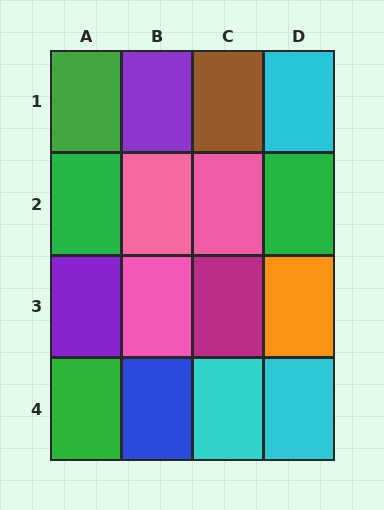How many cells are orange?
1 cell is orange.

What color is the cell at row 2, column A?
Green.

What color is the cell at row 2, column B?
Pink.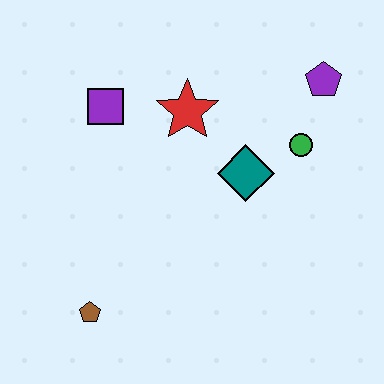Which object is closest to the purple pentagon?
The green circle is closest to the purple pentagon.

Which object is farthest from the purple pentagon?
The brown pentagon is farthest from the purple pentagon.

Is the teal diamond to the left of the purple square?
No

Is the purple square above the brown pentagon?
Yes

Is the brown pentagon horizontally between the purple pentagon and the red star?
No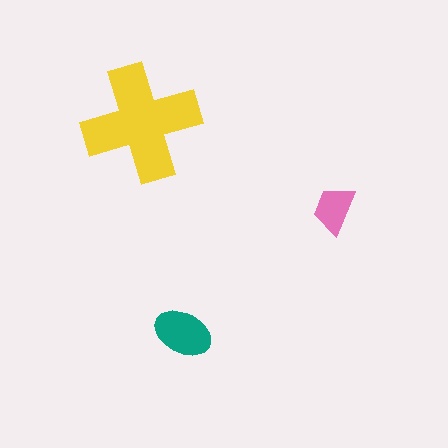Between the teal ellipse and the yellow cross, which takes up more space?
The yellow cross.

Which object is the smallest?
The pink trapezoid.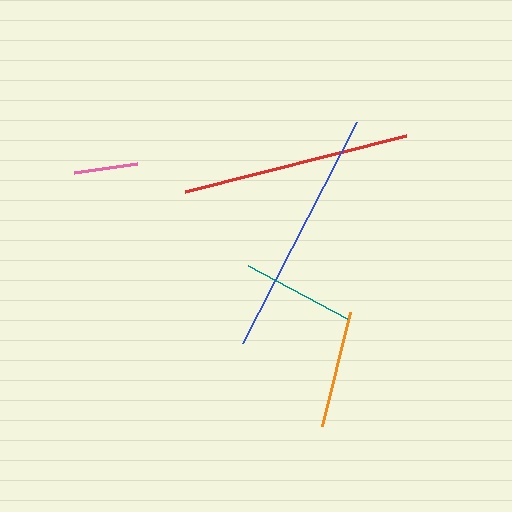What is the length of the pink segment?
The pink segment is approximately 64 pixels long.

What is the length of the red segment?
The red segment is approximately 228 pixels long.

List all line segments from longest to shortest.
From longest to shortest: blue, red, orange, teal, pink.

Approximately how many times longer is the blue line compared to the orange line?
The blue line is approximately 2.1 times the length of the orange line.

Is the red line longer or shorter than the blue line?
The blue line is longer than the red line.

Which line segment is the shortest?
The pink line is the shortest at approximately 64 pixels.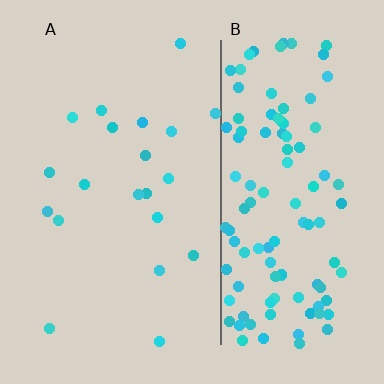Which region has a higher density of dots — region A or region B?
B (the right).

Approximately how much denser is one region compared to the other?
Approximately 5.8× — region B over region A.